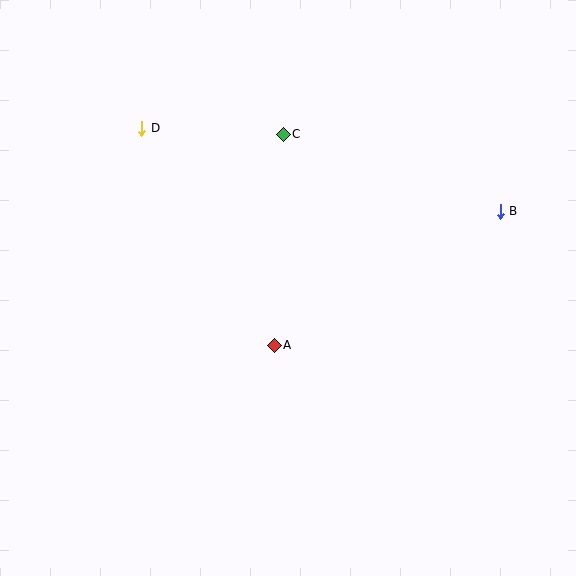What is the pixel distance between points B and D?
The distance between B and D is 368 pixels.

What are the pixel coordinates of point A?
Point A is at (274, 345).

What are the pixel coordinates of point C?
Point C is at (283, 134).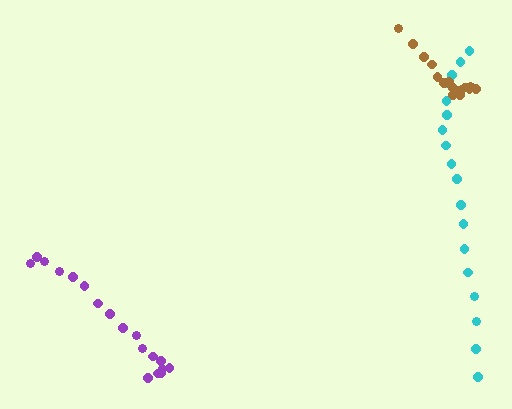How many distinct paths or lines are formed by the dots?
There are 3 distinct paths.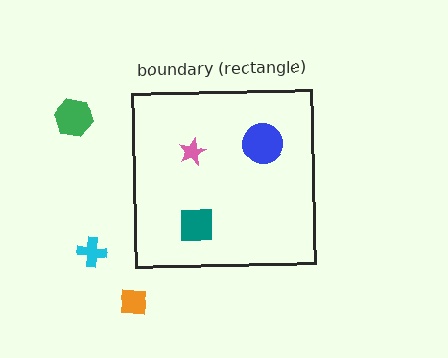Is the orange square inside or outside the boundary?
Outside.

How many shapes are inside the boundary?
3 inside, 3 outside.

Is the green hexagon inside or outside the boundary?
Outside.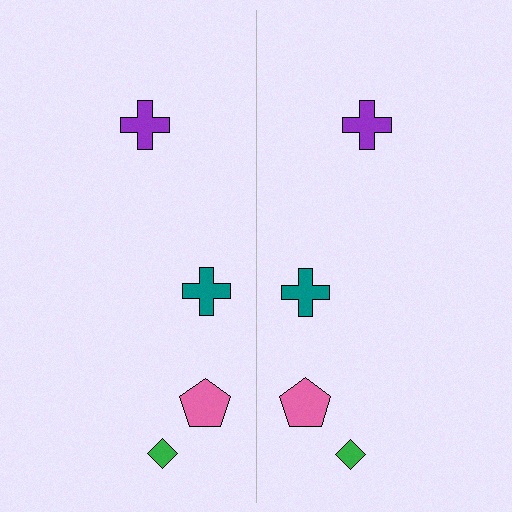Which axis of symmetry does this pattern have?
The pattern has a vertical axis of symmetry running through the center of the image.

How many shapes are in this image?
There are 8 shapes in this image.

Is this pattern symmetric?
Yes, this pattern has bilateral (reflection) symmetry.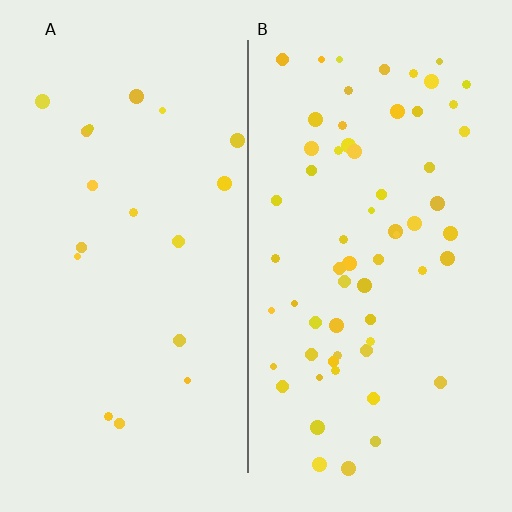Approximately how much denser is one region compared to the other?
Approximately 3.4× — region B over region A.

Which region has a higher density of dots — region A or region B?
B (the right).